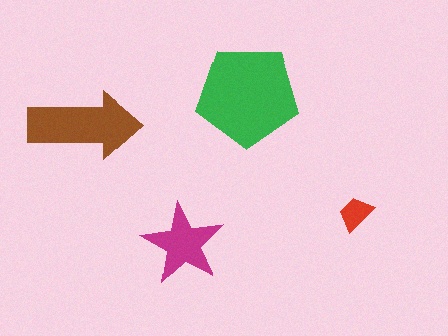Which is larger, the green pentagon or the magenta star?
The green pentagon.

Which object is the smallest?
The red trapezoid.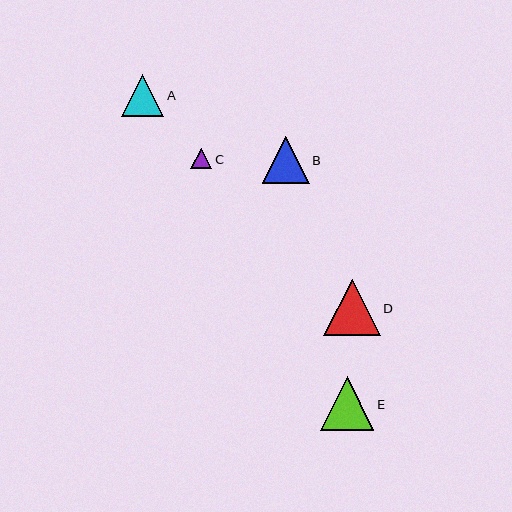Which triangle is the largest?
Triangle D is the largest with a size of approximately 57 pixels.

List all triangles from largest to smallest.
From largest to smallest: D, E, B, A, C.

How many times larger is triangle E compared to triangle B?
Triangle E is approximately 1.1 times the size of triangle B.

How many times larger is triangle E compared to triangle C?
Triangle E is approximately 2.6 times the size of triangle C.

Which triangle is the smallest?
Triangle C is the smallest with a size of approximately 21 pixels.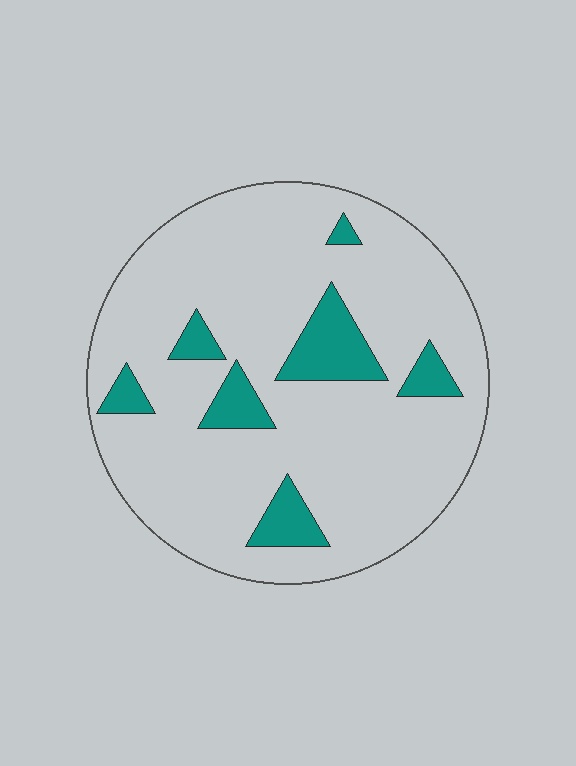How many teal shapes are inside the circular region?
7.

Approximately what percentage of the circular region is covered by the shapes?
Approximately 15%.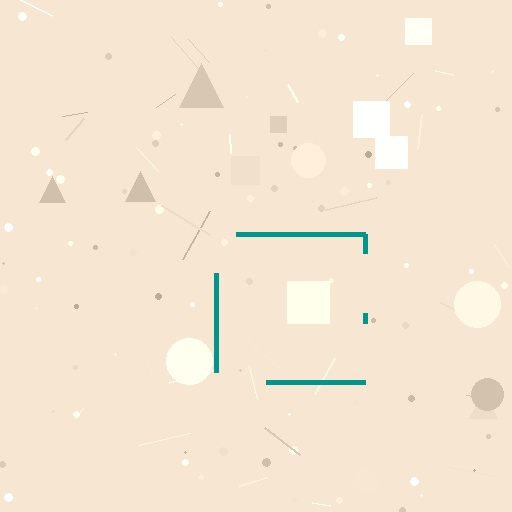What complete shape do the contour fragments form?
The contour fragments form a square.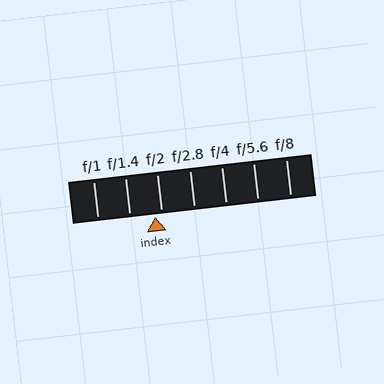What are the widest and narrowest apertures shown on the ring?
The widest aperture shown is f/1 and the narrowest is f/8.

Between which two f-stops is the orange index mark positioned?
The index mark is between f/1.4 and f/2.